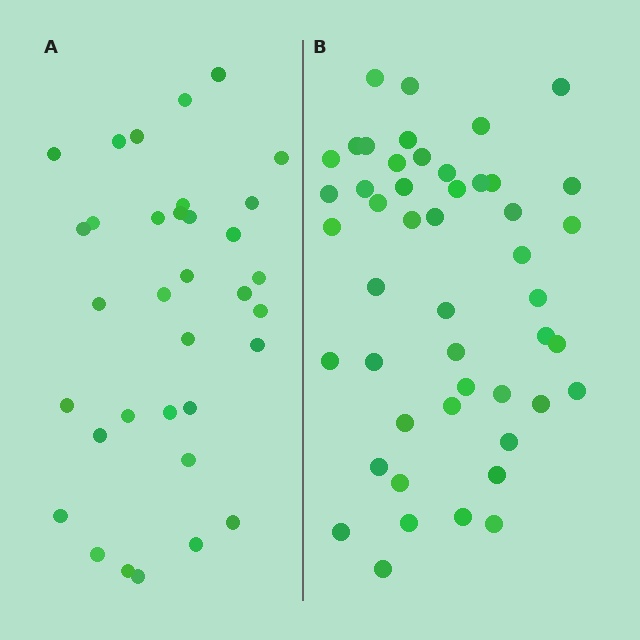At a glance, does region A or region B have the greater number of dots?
Region B (the right region) has more dots.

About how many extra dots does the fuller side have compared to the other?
Region B has approximately 15 more dots than region A.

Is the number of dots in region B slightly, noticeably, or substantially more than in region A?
Region B has noticeably more, but not dramatically so. The ratio is roughly 1.4 to 1.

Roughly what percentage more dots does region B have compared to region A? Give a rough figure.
About 40% more.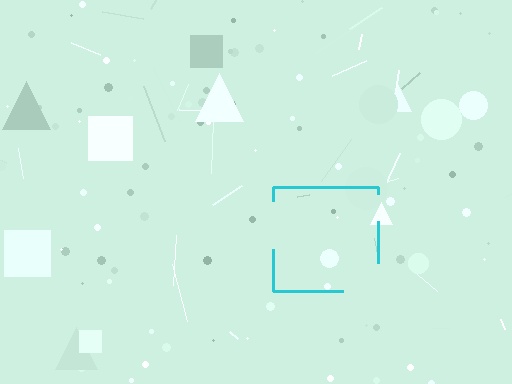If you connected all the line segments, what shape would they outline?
They would outline a square.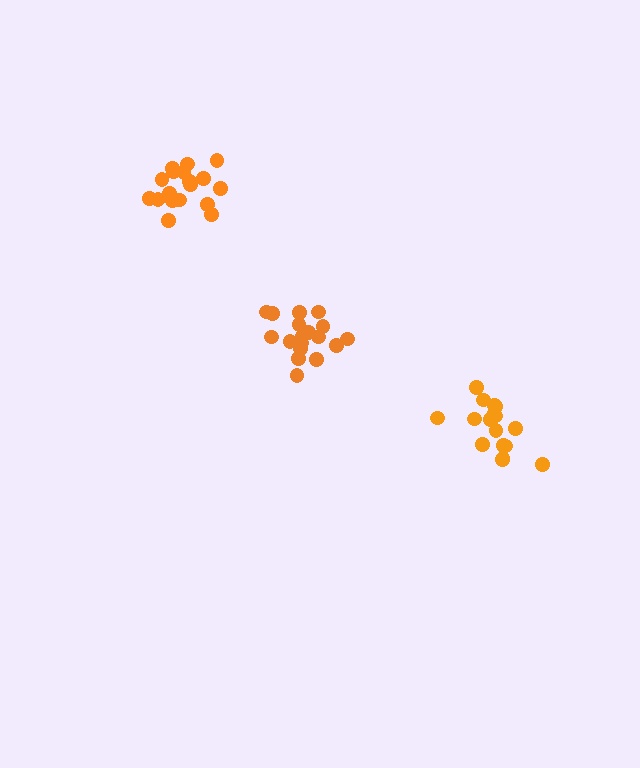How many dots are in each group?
Group 1: 18 dots, Group 2: 19 dots, Group 3: 17 dots (54 total).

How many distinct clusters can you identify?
There are 3 distinct clusters.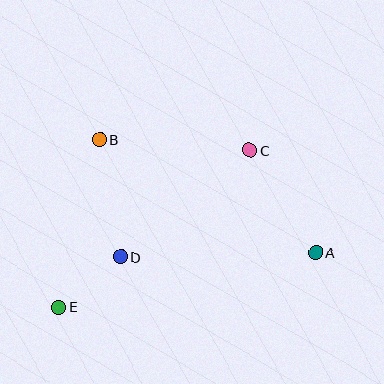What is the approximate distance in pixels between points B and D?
The distance between B and D is approximately 119 pixels.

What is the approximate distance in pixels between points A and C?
The distance between A and C is approximately 122 pixels.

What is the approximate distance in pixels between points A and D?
The distance between A and D is approximately 195 pixels.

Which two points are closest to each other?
Points D and E are closest to each other.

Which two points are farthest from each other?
Points A and E are farthest from each other.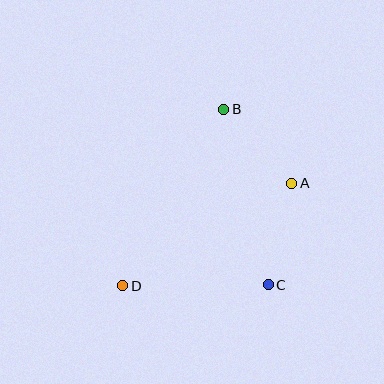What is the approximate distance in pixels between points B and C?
The distance between B and C is approximately 181 pixels.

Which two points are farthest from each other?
Points B and D are farthest from each other.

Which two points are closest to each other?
Points A and B are closest to each other.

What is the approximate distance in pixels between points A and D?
The distance between A and D is approximately 198 pixels.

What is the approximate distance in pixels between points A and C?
The distance between A and C is approximately 104 pixels.